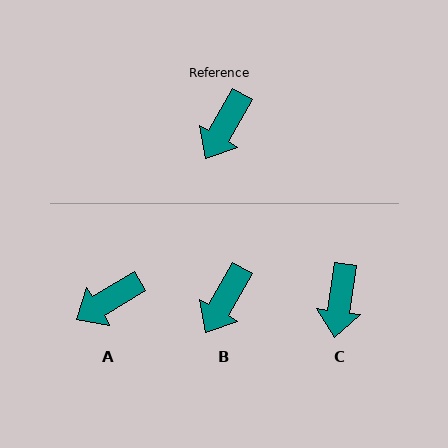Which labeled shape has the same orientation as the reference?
B.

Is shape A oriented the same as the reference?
No, it is off by about 29 degrees.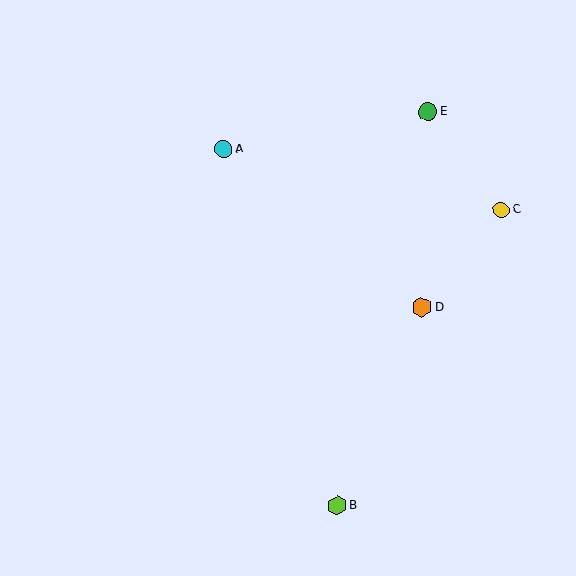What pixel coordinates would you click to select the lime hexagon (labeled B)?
Click at (337, 505) to select the lime hexagon B.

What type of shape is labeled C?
Shape C is a yellow circle.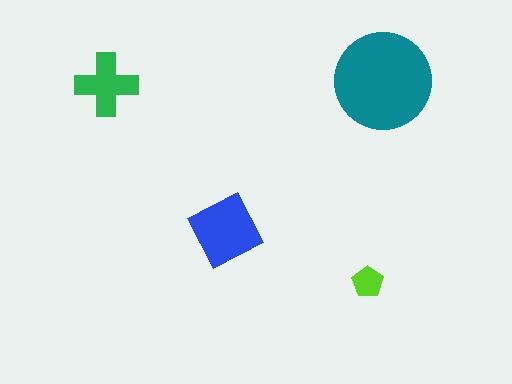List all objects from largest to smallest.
The teal circle, the blue diamond, the green cross, the lime pentagon.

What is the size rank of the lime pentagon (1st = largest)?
4th.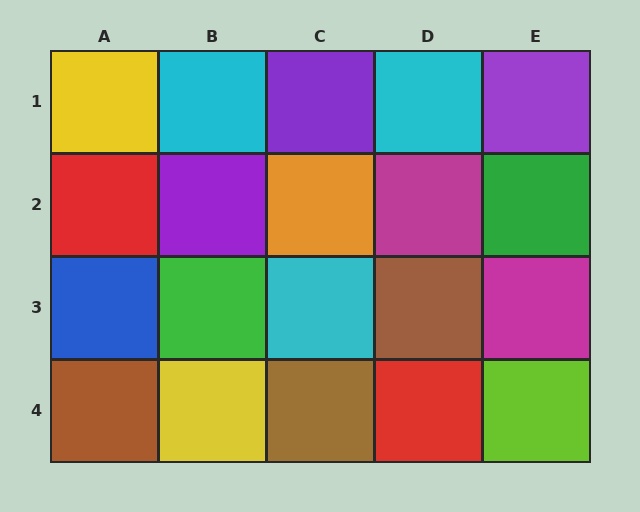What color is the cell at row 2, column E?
Green.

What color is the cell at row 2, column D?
Magenta.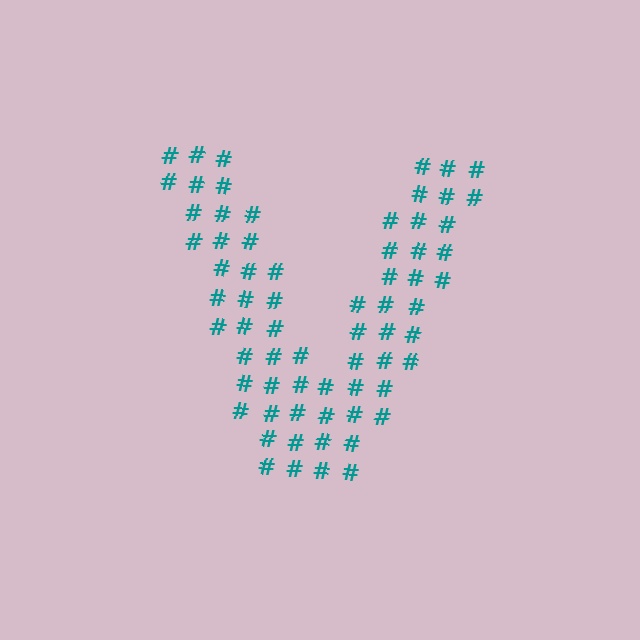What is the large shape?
The large shape is the letter V.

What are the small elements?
The small elements are hash symbols.